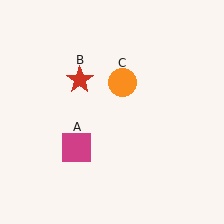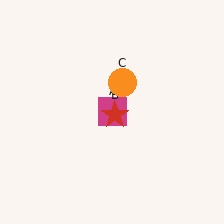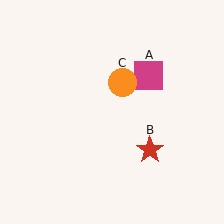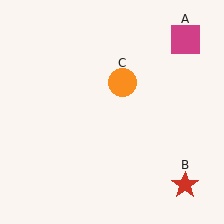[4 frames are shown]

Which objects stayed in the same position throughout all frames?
Orange circle (object C) remained stationary.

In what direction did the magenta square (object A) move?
The magenta square (object A) moved up and to the right.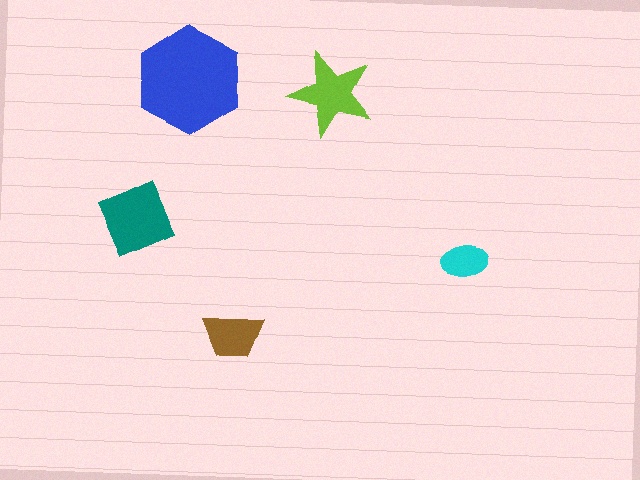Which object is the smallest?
The cyan ellipse.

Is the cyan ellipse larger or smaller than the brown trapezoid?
Smaller.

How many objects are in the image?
There are 5 objects in the image.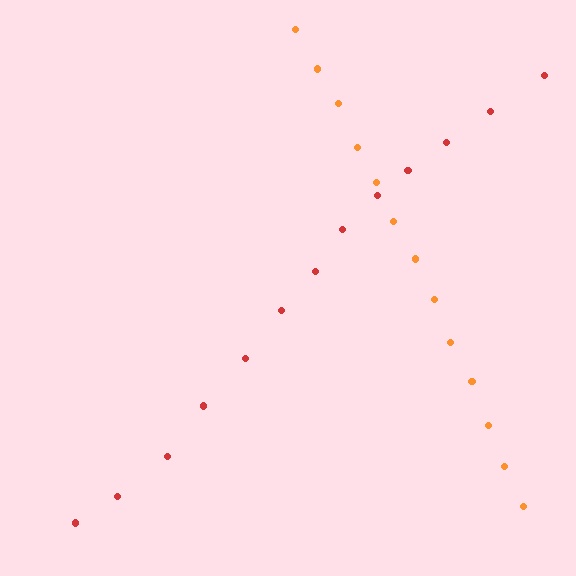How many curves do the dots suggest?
There are 2 distinct paths.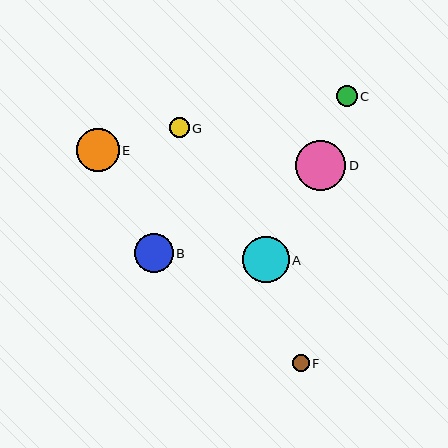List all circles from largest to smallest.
From largest to smallest: D, A, E, B, C, G, F.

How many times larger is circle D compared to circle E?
Circle D is approximately 1.2 times the size of circle E.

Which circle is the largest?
Circle D is the largest with a size of approximately 50 pixels.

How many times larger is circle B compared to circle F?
Circle B is approximately 2.4 times the size of circle F.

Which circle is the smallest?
Circle F is the smallest with a size of approximately 16 pixels.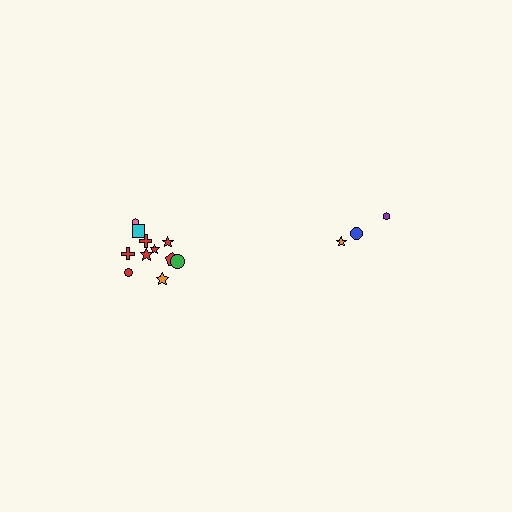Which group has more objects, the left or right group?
The left group.